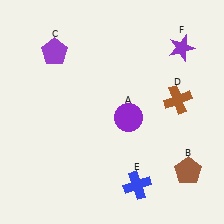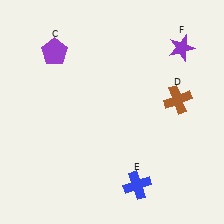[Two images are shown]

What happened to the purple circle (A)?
The purple circle (A) was removed in Image 2. It was in the bottom-right area of Image 1.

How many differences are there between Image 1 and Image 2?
There are 2 differences between the two images.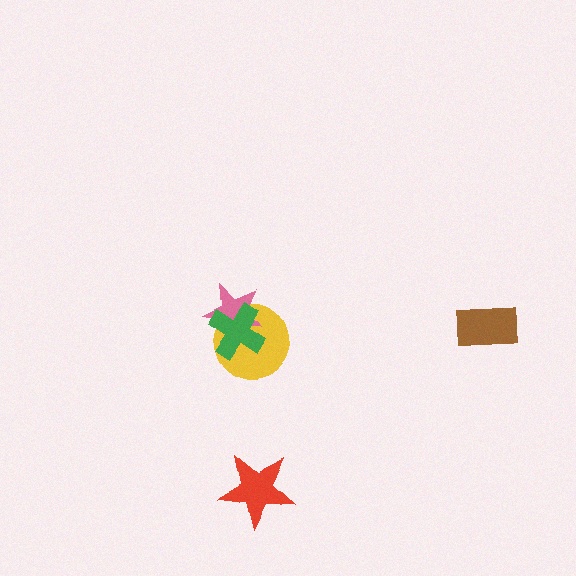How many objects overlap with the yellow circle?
2 objects overlap with the yellow circle.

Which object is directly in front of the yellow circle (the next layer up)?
The pink star is directly in front of the yellow circle.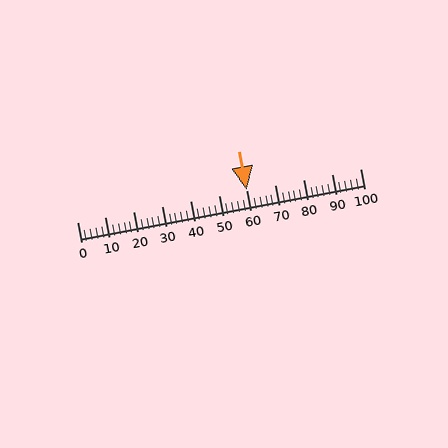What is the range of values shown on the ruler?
The ruler shows values from 0 to 100.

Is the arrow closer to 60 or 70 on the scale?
The arrow is closer to 60.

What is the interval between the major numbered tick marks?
The major tick marks are spaced 10 units apart.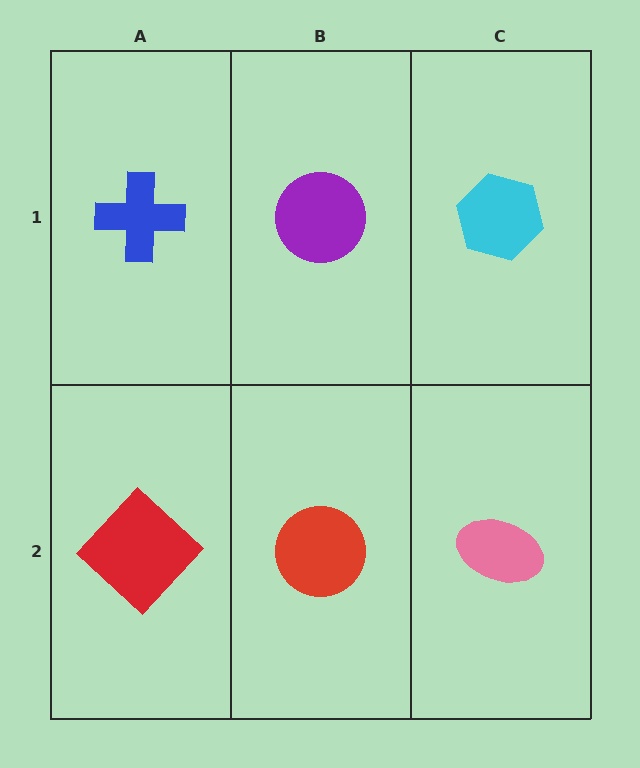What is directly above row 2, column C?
A cyan hexagon.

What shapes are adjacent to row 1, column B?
A red circle (row 2, column B), a blue cross (row 1, column A), a cyan hexagon (row 1, column C).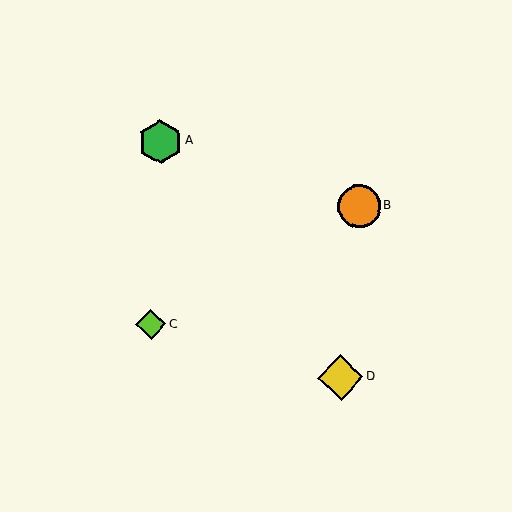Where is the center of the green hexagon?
The center of the green hexagon is at (160, 142).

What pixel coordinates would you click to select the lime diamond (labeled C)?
Click at (151, 324) to select the lime diamond C.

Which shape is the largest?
The yellow diamond (labeled D) is the largest.